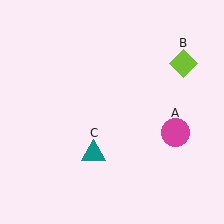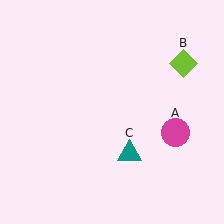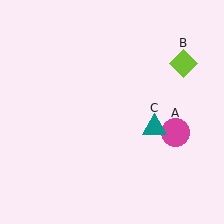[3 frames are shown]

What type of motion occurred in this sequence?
The teal triangle (object C) rotated counterclockwise around the center of the scene.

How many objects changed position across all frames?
1 object changed position: teal triangle (object C).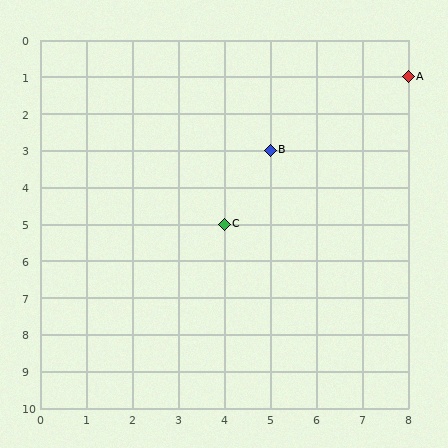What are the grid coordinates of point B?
Point B is at grid coordinates (5, 3).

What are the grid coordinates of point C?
Point C is at grid coordinates (4, 5).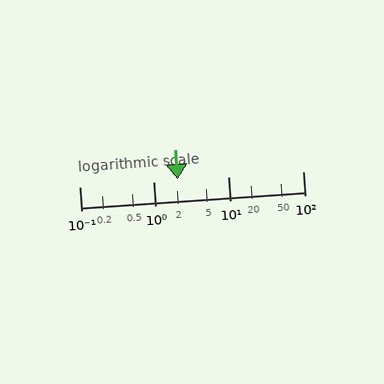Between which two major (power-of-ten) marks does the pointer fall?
The pointer is between 1 and 10.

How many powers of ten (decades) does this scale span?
The scale spans 3 decades, from 0.1 to 100.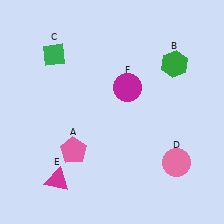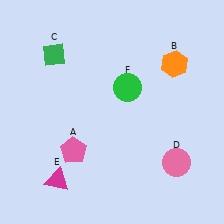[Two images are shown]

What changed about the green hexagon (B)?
In Image 1, B is green. In Image 2, it changed to orange.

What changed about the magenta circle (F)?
In Image 1, F is magenta. In Image 2, it changed to green.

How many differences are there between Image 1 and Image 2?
There are 2 differences between the two images.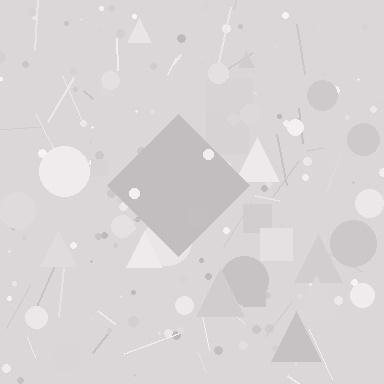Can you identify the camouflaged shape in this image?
The camouflaged shape is a diamond.